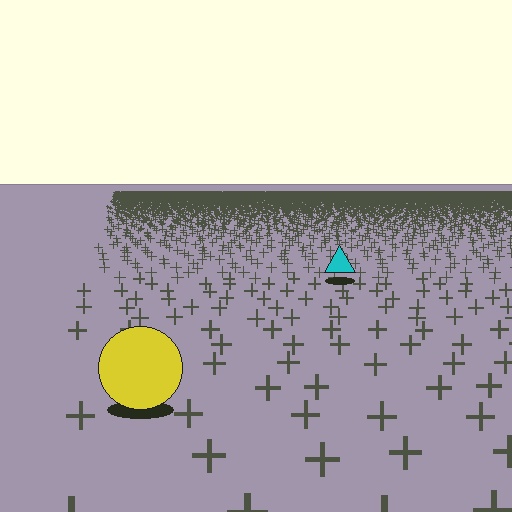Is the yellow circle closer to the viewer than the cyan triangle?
Yes. The yellow circle is closer — you can tell from the texture gradient: the ground texture is coarser near it.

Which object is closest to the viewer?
The yellow circle is closest. The texture marks near it are larger and more spread out.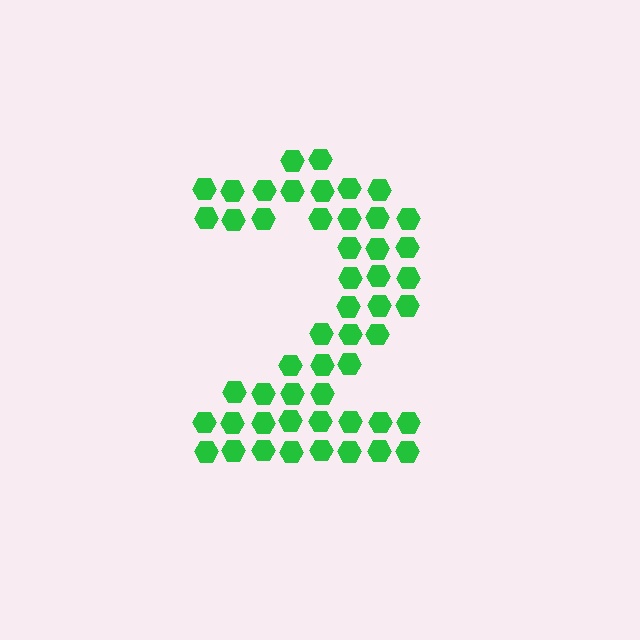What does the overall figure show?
The overall figure shows the digit 2.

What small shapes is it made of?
It is made of small hexagons.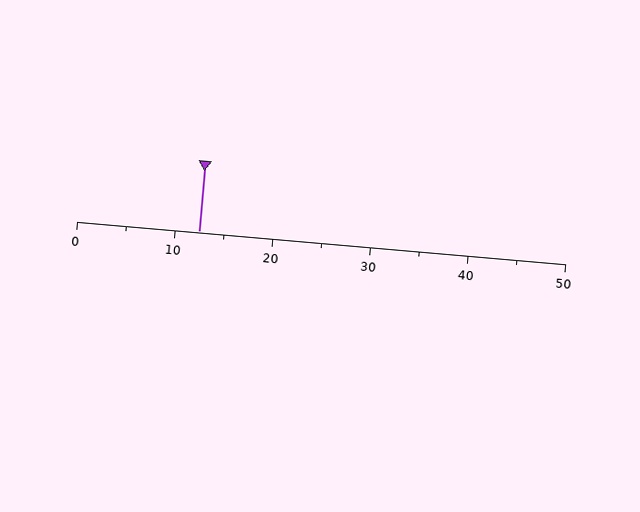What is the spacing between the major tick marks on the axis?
The major ticks are spaced 10 apart.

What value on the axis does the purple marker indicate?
The marker indicates approximately 12.5.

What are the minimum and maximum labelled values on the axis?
The axis runs from 0 to 50.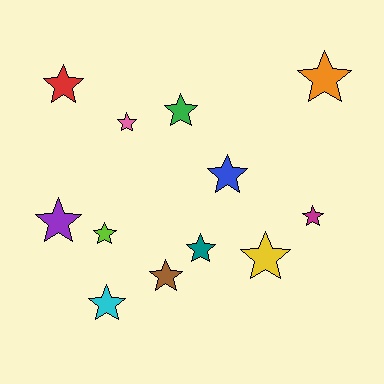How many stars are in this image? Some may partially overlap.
There are 12 stars.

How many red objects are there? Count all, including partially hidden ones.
There is 1 red object.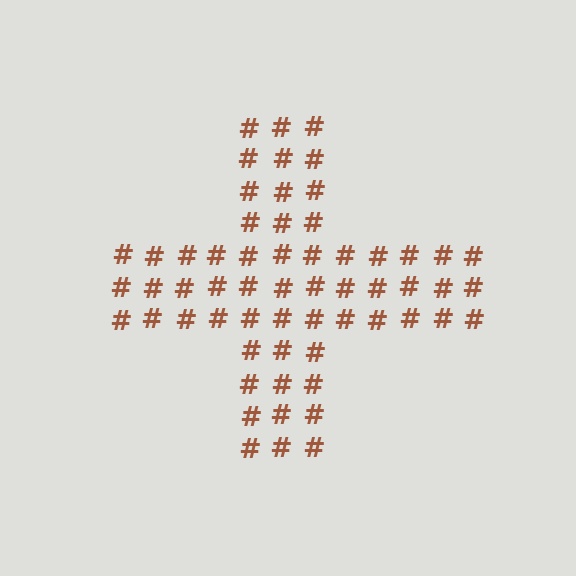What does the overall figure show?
The overall figure shows a cross.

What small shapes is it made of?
It is made of small hash symbols.